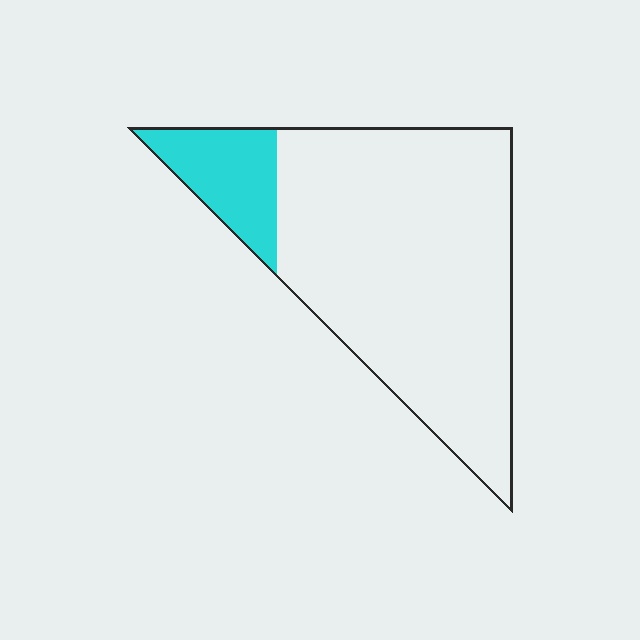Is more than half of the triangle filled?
No.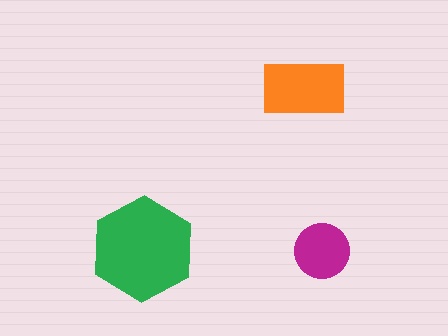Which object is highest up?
The orange rectangle is topmost.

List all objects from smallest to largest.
The magenta circle, the orange rectangle, the green hexagon.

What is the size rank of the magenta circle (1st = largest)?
3rd.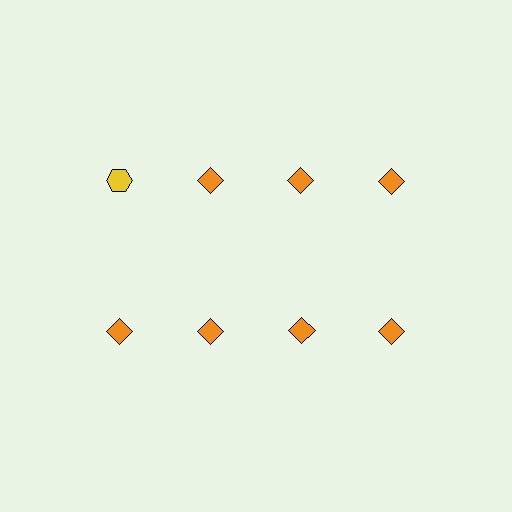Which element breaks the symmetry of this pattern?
The yellow hexagon in the top row, leftmost column breaks the symmetry. All other shapes are orange diamonds.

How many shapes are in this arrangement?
There are 8 shapes arranged in a grid pattern.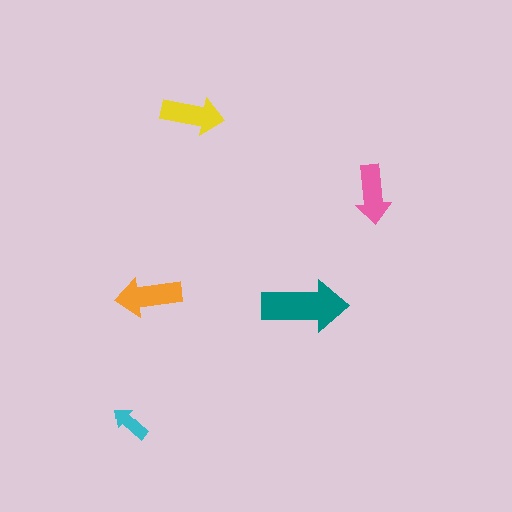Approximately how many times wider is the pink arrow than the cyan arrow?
About 1.5 times wider.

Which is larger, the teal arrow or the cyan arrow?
The teal one.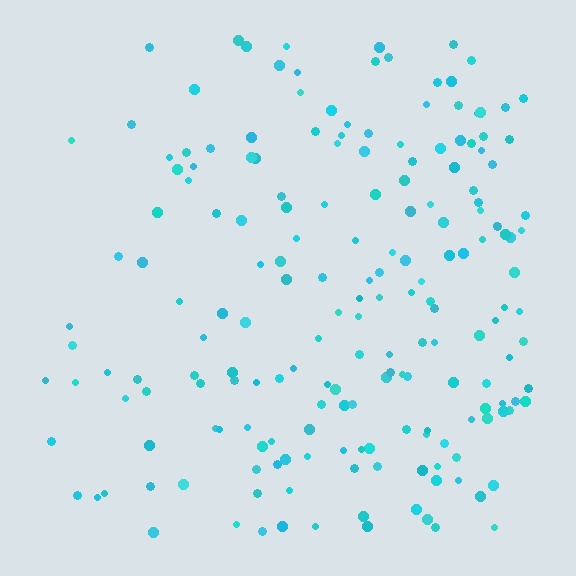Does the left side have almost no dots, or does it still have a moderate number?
Still a moderate number, just noticeably fewer than the right.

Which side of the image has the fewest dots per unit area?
The left.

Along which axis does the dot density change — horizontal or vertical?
Horizontal.